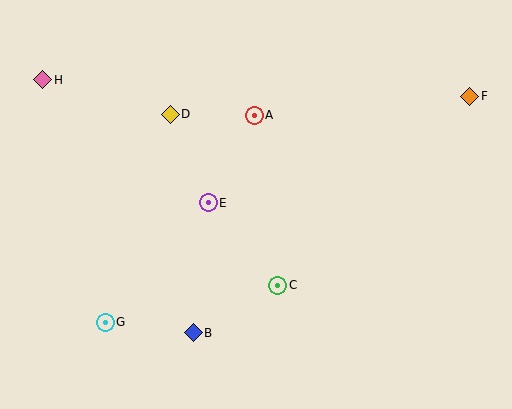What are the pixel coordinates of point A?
Point A is at (254, 115).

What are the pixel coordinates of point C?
Point C is at (278, 285).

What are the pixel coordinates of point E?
Point E is at (208, 203).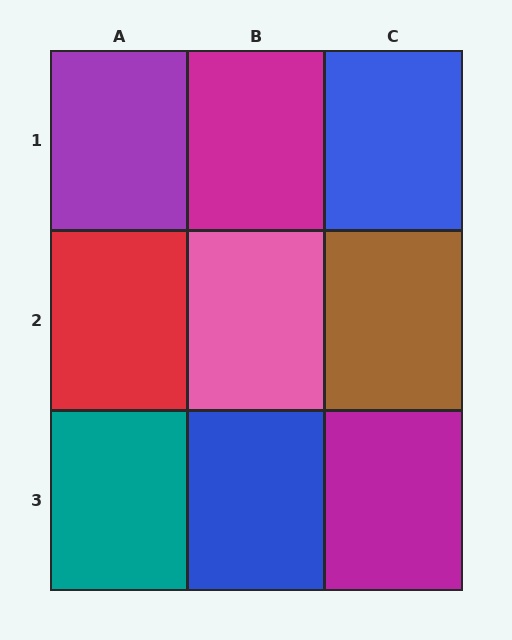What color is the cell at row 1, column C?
Blue.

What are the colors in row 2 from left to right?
Red, pink, brown.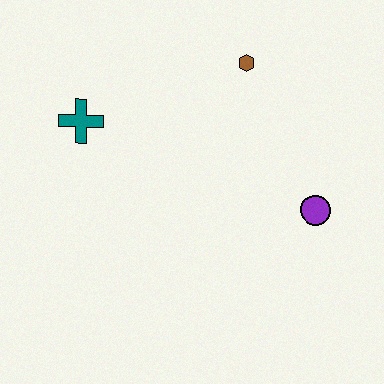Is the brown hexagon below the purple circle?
No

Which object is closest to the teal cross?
The brown hexagon is closest to the teal cross.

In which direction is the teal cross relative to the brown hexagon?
The teal cross is to the left of the brown hexagon.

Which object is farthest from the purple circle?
The teal cross is farthest from the purple circle.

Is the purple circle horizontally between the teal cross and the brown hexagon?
No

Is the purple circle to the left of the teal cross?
No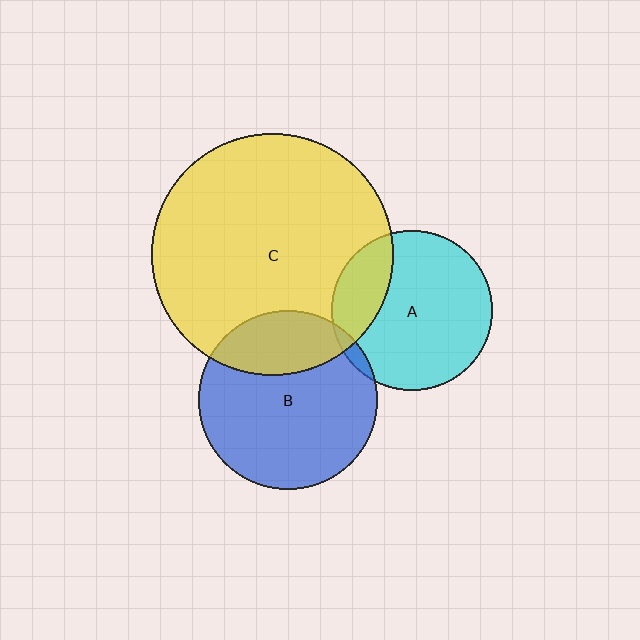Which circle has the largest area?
Circle C (yellow).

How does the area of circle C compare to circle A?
Approximately 2.3 times.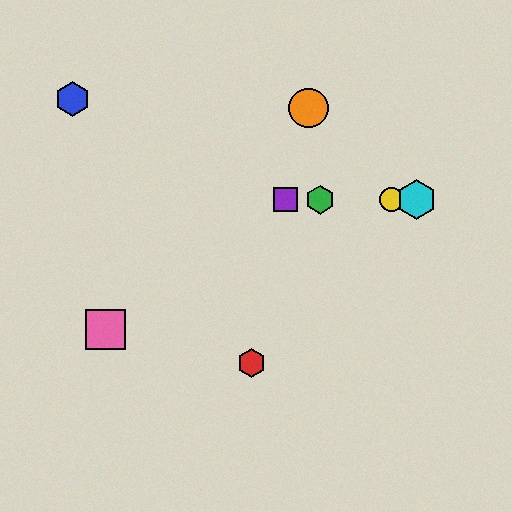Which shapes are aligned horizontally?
The green hexagon, the yellow circle, the purple square, the cyan hexagon are aligned horizontally.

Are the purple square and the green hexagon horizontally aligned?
Yes, both are at y≈200.